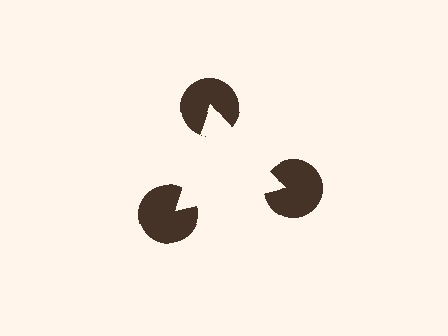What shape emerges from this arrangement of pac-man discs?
An illusory triangle — its edges are inferred from the aligned wedge cuts in the pac-man discs, not physically drawn.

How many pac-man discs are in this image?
There are 3 — one at each vertex of the illusory triangle.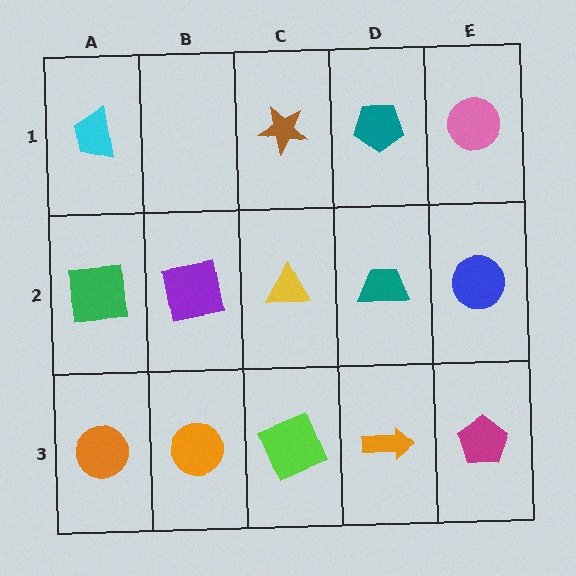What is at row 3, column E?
A magenta pentagon.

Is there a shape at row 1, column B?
No, that cell is empty.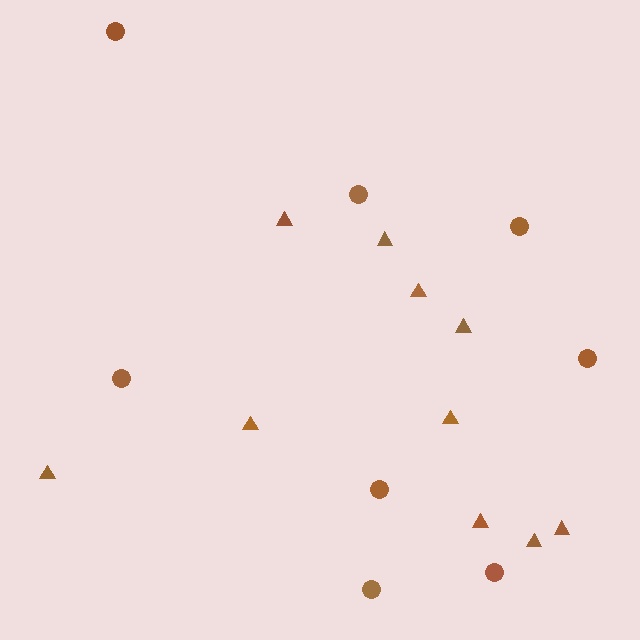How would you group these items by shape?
There are 2 groups: one group of circles (8) and one group of triangles (10).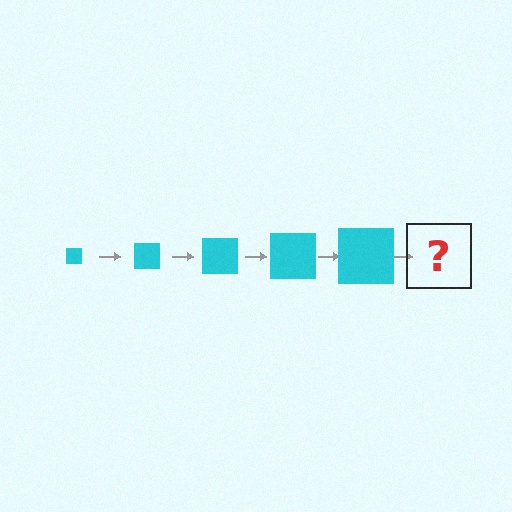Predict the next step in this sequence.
The next step is a cyan square, larger than the previous one.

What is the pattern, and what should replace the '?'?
The pattern is that the square gets progressively larger each step. The '?' should be a cyan square, larger than the previous one.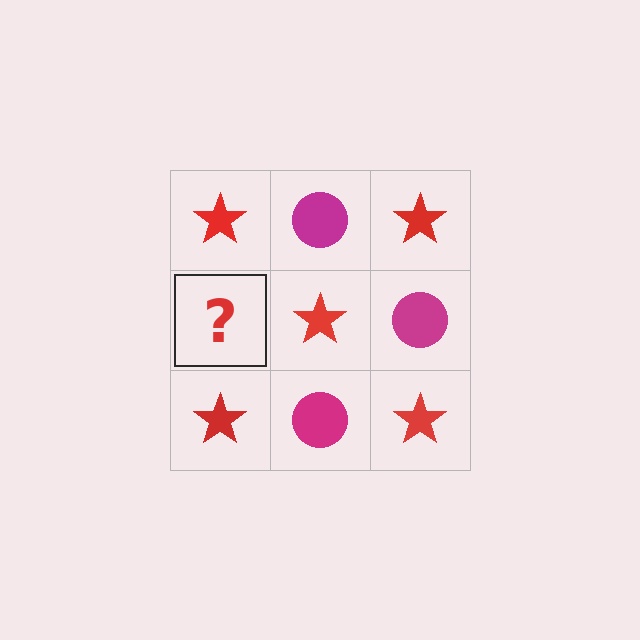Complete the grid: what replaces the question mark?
The question mark should be replaced with a magenta circle.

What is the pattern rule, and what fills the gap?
The rule is that it alternates red star and magenta circle in a checkerboard pattern. The gap should be filled with a magenta circle.